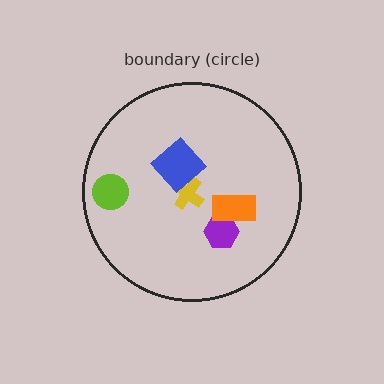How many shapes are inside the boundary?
5 inside, 0 outside.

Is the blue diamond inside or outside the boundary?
Inside.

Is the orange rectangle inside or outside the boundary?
Inside.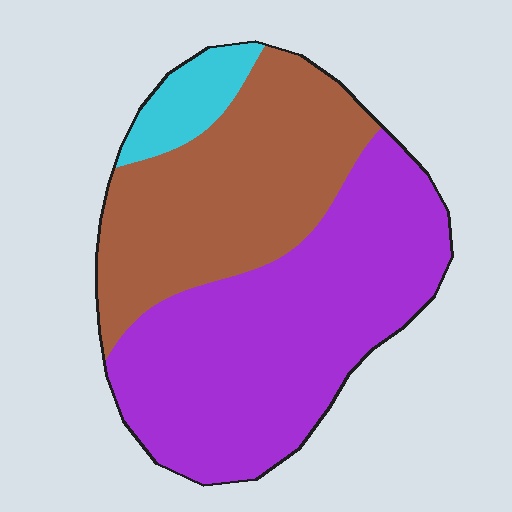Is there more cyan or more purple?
Purple.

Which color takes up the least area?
Cyan, at roughly 10%.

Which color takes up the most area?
Purple, at roughly 55%.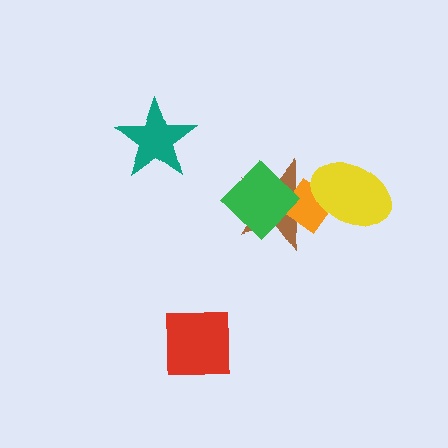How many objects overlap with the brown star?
3 objects overlap with the brown star.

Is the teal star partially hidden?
No, no other shape covers it.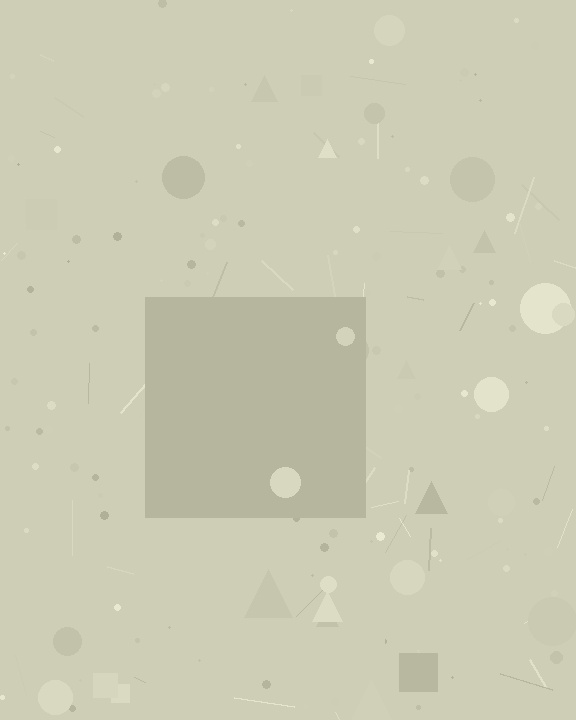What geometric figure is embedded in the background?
A square is embedded in the background.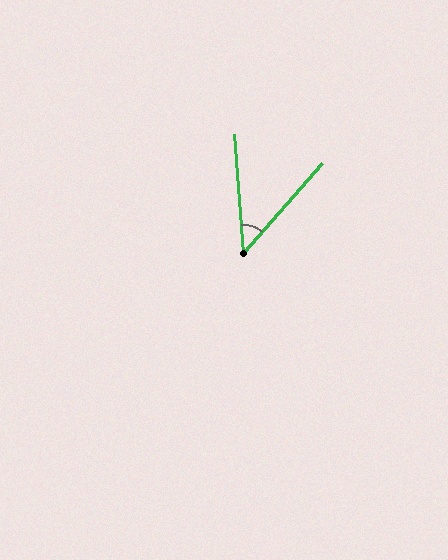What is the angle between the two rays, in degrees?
Approximately 46 degrees.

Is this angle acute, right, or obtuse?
It is acute.